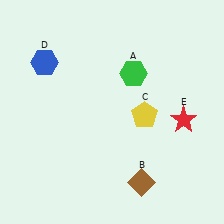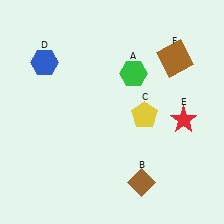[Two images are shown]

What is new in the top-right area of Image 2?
A brown square (F) was added in the top-right area of Image 2.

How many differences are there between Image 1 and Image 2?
There is 1 difference between the two images.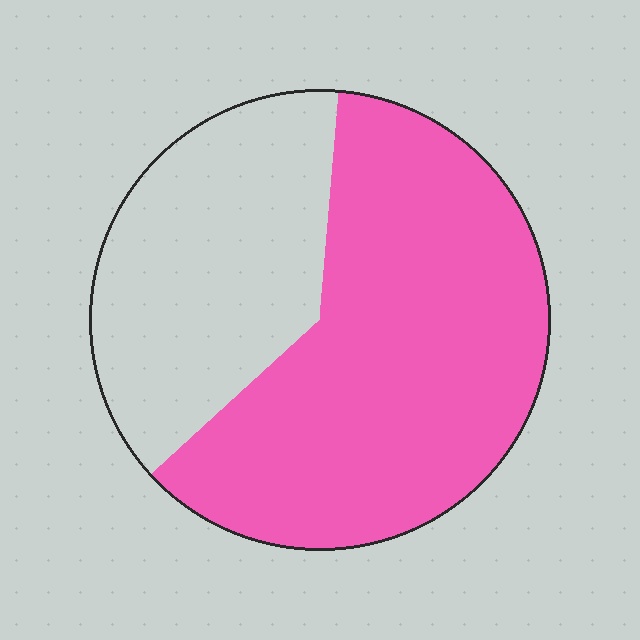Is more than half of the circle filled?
Yes.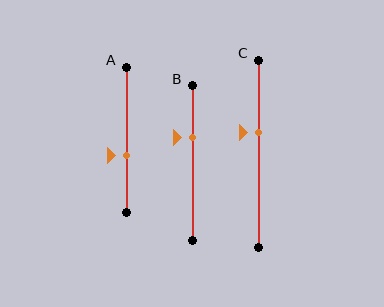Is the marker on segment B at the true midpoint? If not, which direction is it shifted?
No, the marker on segment B is shifted upward by about 17% of the segment length.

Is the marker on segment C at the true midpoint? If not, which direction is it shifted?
No, the marker on segment C is shifted upward by about 11% of the segment length.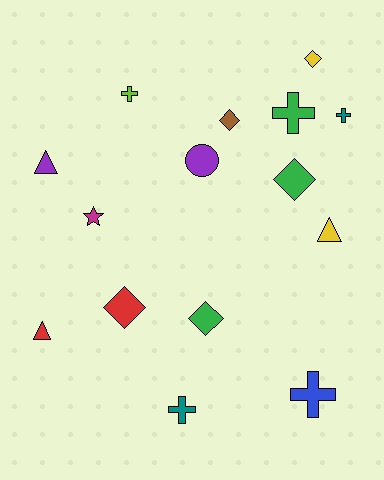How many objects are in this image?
There are 15 objects.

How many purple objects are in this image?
There are 2 purple objects.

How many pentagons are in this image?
There are no pentagons.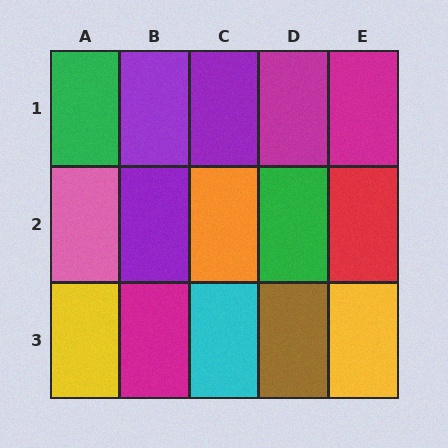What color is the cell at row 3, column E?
Yellow.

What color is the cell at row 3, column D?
Brown.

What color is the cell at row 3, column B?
Magenta.